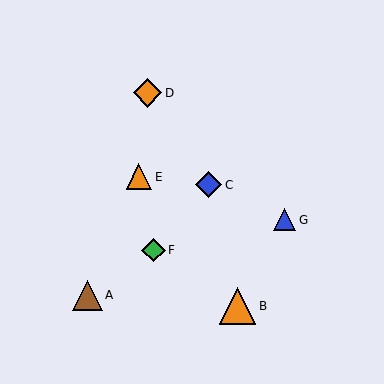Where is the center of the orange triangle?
The center of the orange triangle is at (139, 177).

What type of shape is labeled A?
Shape A is a brown triangle.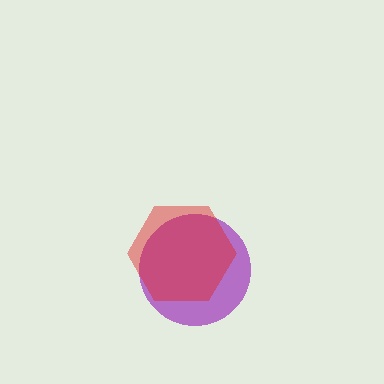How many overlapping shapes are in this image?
There are 2 overlapping shapes in the image.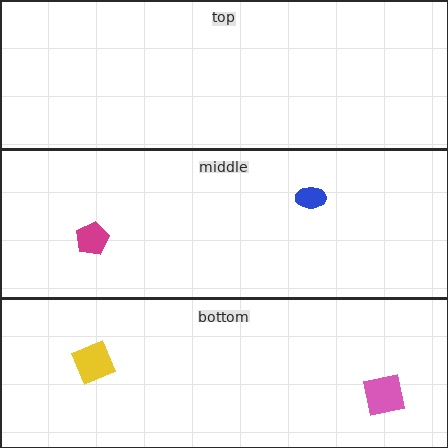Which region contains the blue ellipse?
The middle region.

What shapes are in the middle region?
The magenta pentagon, the blue ellipse.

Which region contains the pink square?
The bottom region.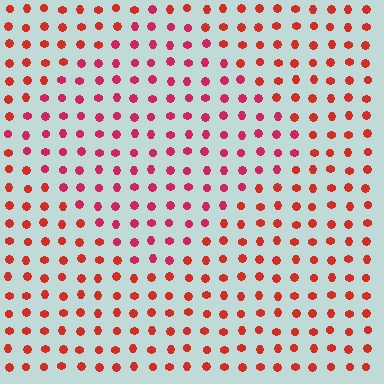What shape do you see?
I see a diamond.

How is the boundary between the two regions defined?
The boundary is defined purely by a slight shift in hue (about 23 degrees). Spacing, size, and orientation are identical on both sides.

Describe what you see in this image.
The image is filled with small red elements in a uniform arrangement. A diamond-shaped region is visible where the elements are tinted to a slightly different hue, forming a subtle color boundary.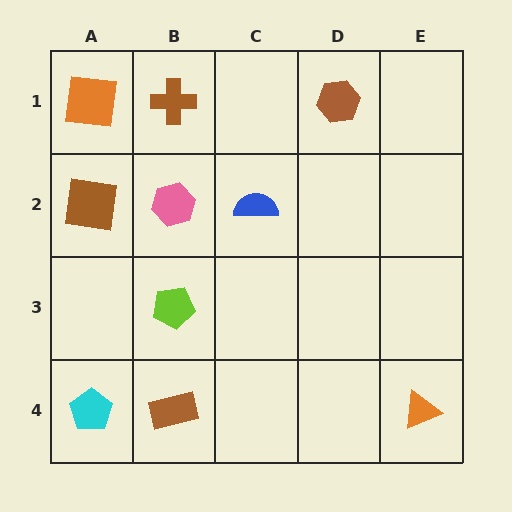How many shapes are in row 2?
3 shapes.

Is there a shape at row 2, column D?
No, that cell is empty.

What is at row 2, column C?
A blue semicircle.